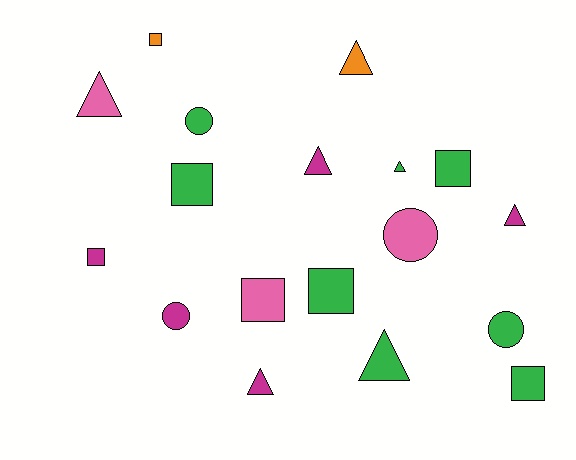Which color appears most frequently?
Green, with 8 objects.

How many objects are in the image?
There are 18 objects.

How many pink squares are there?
There is 1 pink square.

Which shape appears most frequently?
Square, with 7 objects.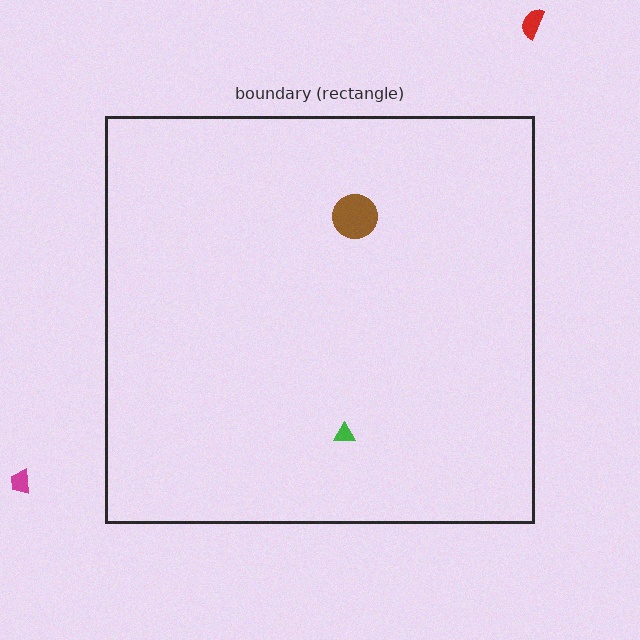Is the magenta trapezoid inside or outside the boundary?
Outside.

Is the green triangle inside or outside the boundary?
Inside.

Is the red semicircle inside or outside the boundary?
Outside.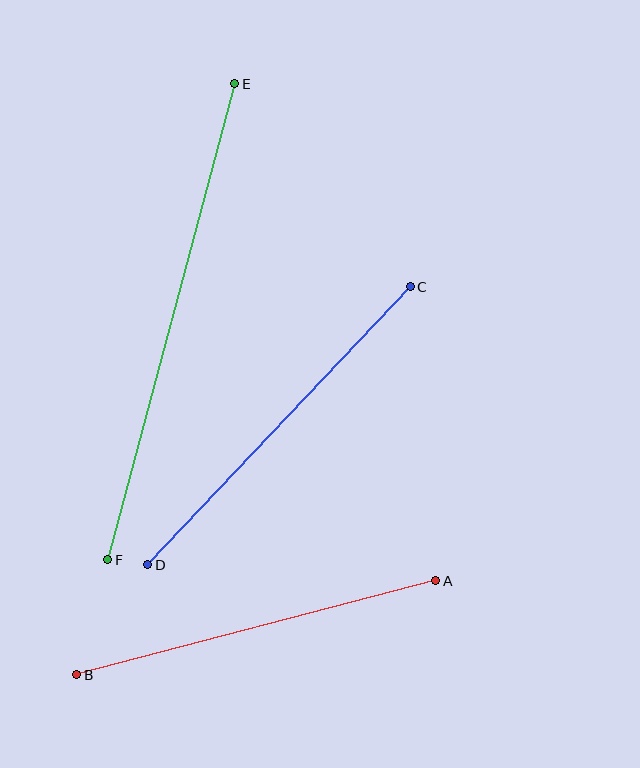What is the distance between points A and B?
The distance is approximately 371 pixels.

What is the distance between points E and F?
The distance is approximately 493 pixels.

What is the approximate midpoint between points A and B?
The midpoint is at approximately (256, 628) pixels.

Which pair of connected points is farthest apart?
Points E and F are farthest apart.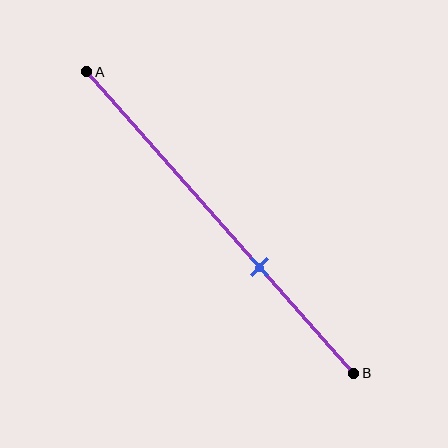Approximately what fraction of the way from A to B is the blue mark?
The blue mark is approximately 65% of the way from A to B.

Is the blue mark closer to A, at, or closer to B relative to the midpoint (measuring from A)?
The blue mark is closer to point B than the midpoint of segment AB.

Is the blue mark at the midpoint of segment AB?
No, the mark is at about 65% from A, not at the 50% midpoint.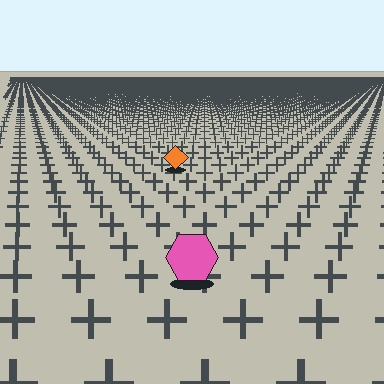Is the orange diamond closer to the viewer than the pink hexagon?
No. The pink hexagon is closer — you can tell from the texture gradient: the ground texture is coarser near it.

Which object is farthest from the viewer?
The orange diamond is farthest from the viewer. It appears smaller and the ground texture around it is denser.